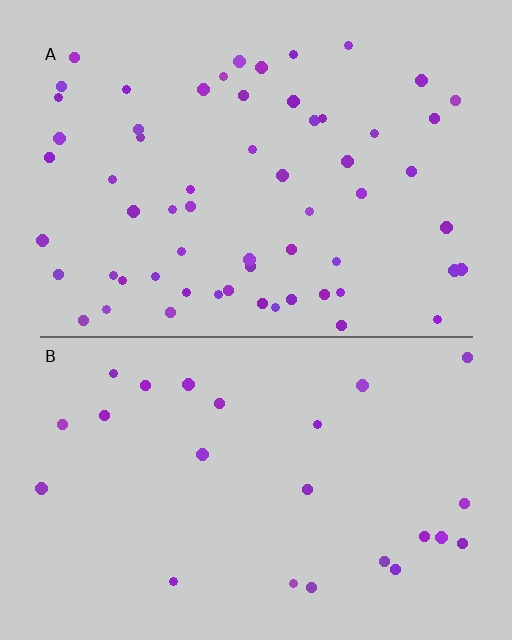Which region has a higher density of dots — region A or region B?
A (the top).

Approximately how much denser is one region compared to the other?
Approximately 2.5× — region A over region B.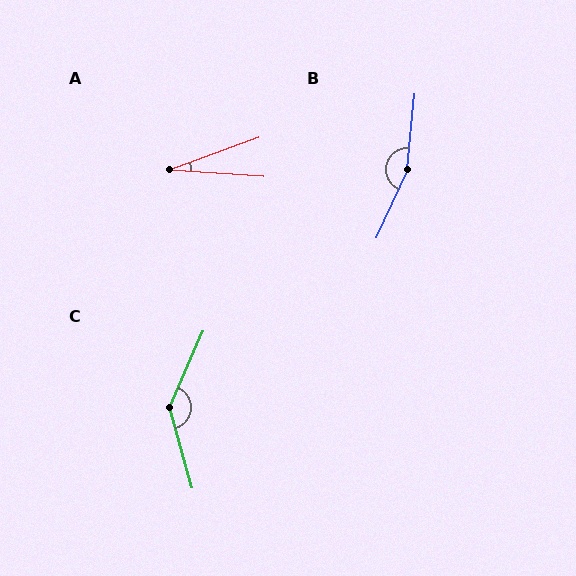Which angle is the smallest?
A, at approximately 24 degrees.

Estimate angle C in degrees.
Approximately 141 degrees.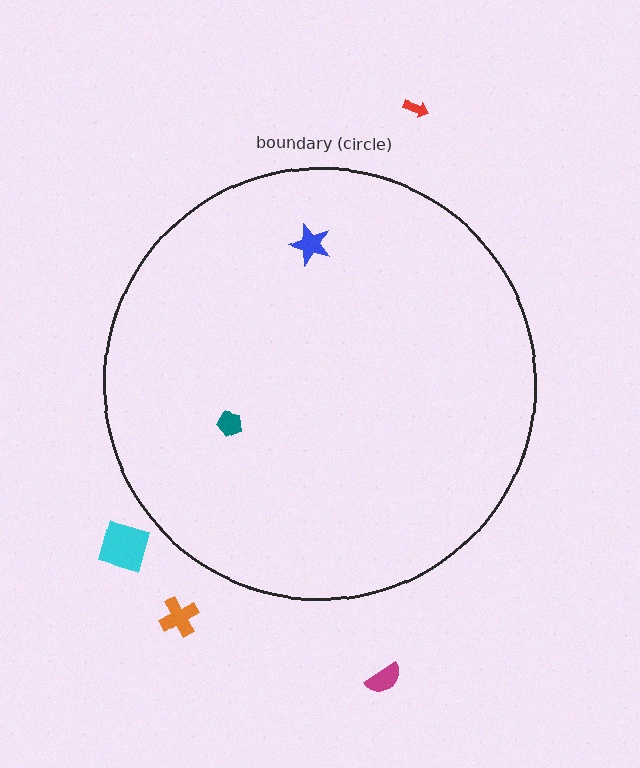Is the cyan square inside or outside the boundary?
Outside.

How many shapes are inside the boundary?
2 inside, 4 outside.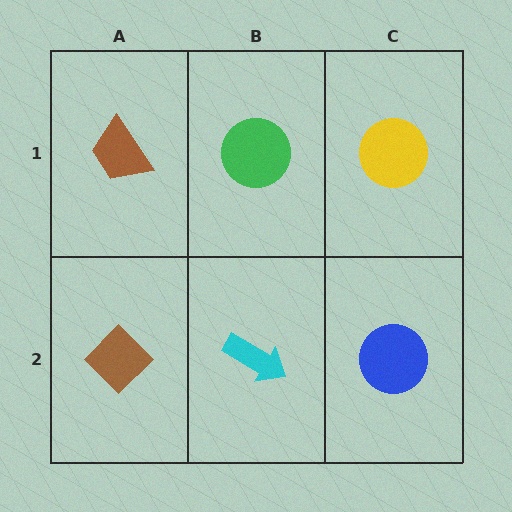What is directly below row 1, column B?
A cyan arrow.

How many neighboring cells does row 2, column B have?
3.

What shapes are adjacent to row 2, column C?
A yellow circle (row 1, column C), a cyan arrow (row 2, column B).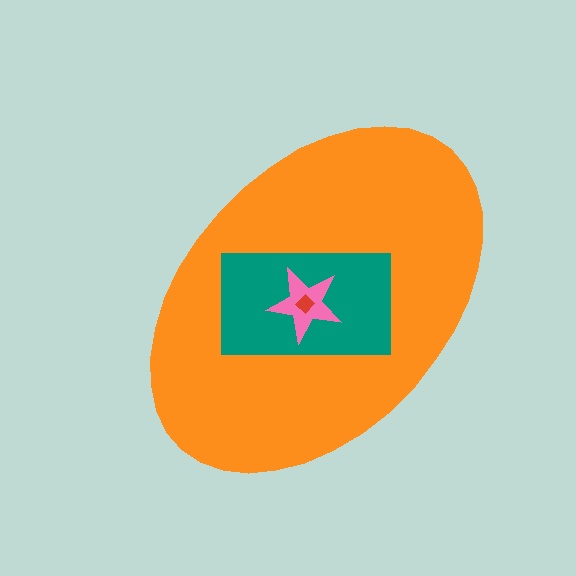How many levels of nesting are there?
4.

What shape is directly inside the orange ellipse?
The teal rectangle.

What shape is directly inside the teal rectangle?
The pink star.